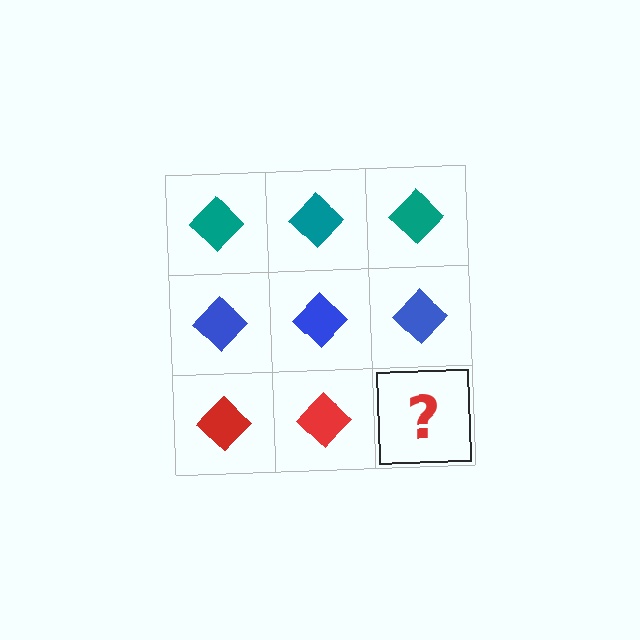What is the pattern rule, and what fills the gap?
The rule is that each row has a consistent color. The gap should be filled with a red diamond.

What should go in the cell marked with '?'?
The missing cell should contain a red diamond.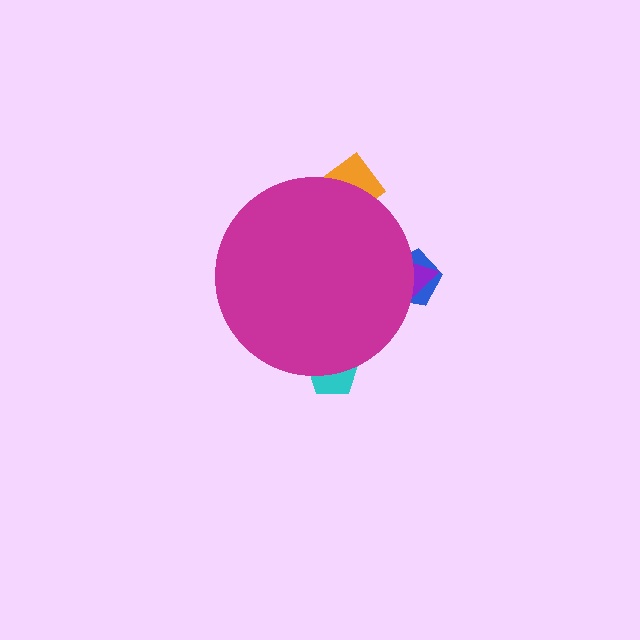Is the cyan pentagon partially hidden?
Yes, the cyan pentagon is partially hidden behind the magenta circle.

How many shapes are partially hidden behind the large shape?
4 shapes are partially hidden.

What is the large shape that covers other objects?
A magenta circle.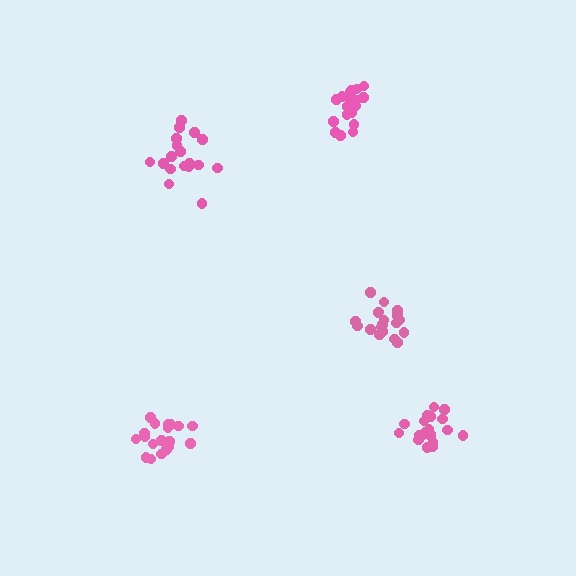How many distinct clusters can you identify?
There are 5 distinct clusters.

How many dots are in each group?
Group 1: 19 dots, Group 2: 20 dots, Group 3: 21 dots, Group 4: 19 dots, Group 5: 18 dots (97 total).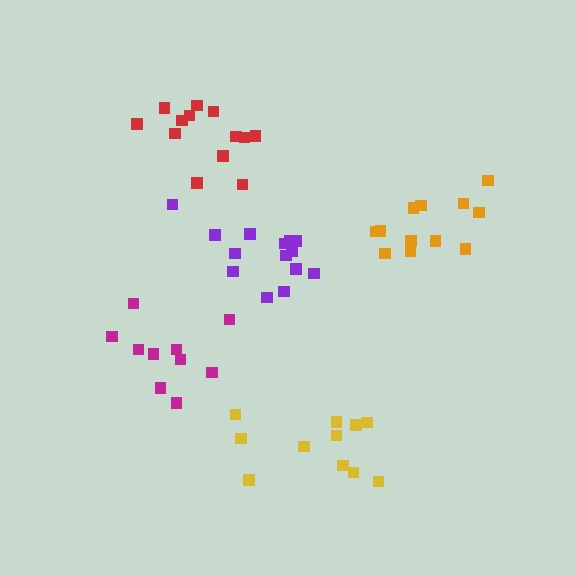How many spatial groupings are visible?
There are 5 spatial groupings.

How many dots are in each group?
Group 1: 14 dots, Group 2: 13 dots, Group 3: 12 dots, Group 4: 10 dots, Group 5: 11 dots (60 total).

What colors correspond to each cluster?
The clusters are colored: purple, red, orange, magenta, yellow.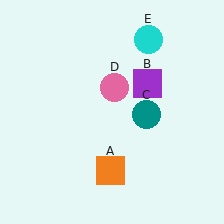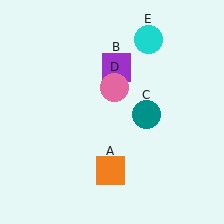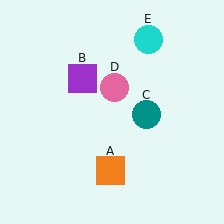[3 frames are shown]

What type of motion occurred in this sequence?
The purple square (object B) rotated counterclockwise around the center of the scene.